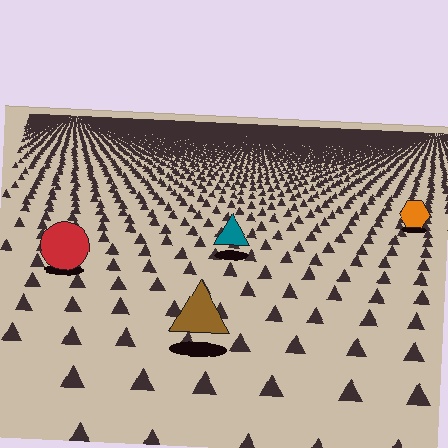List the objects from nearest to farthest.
From nearest to farthest: the brown triangle, the red circle, the teal triangle, the orange hexagon.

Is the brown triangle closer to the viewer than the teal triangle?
Yes. The brown triangle is closer — you can tell from the texture gradient: the ground texture is coarser near it.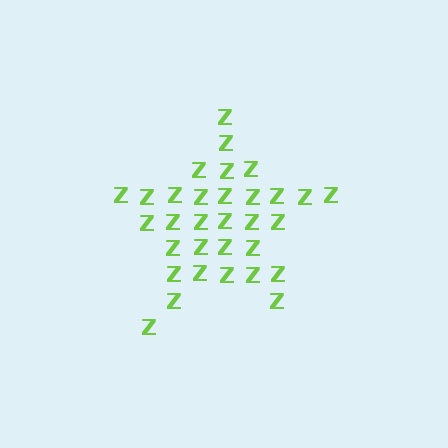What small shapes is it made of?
It is made of small letter Z's.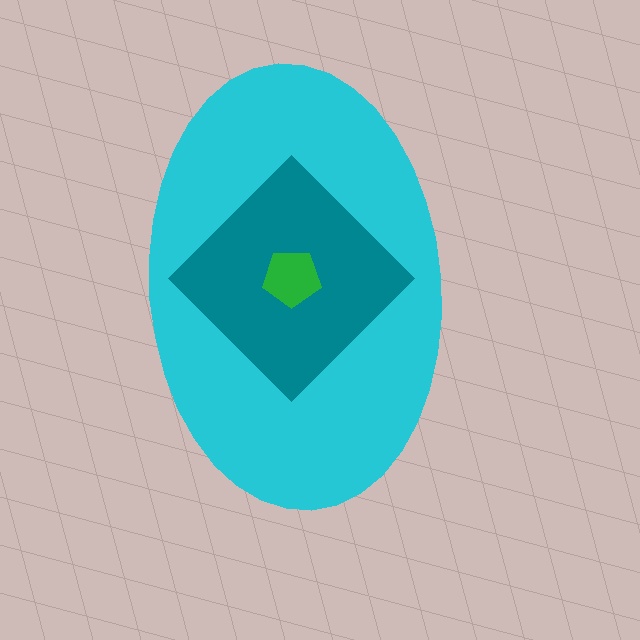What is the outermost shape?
The cyan ellipse.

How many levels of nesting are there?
3.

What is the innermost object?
The green pentagon.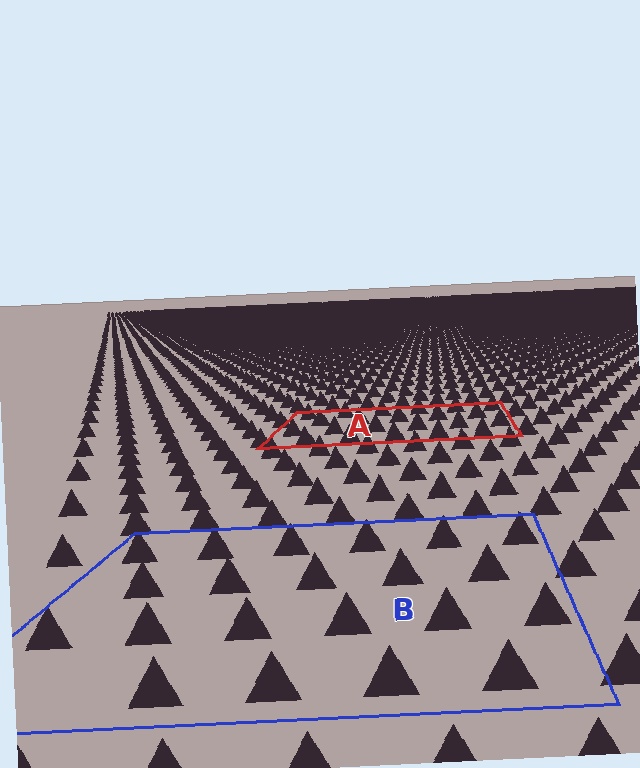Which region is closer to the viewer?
Region B is closer. The texture elements there are larger and more spread out.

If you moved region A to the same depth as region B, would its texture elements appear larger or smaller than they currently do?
They would appear larger. At a closer depth, the same texture elements are projected at a bigger on-screen size.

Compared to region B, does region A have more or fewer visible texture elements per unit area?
Region A has more texture elements per unit area — they are packed more densely because it is farther away.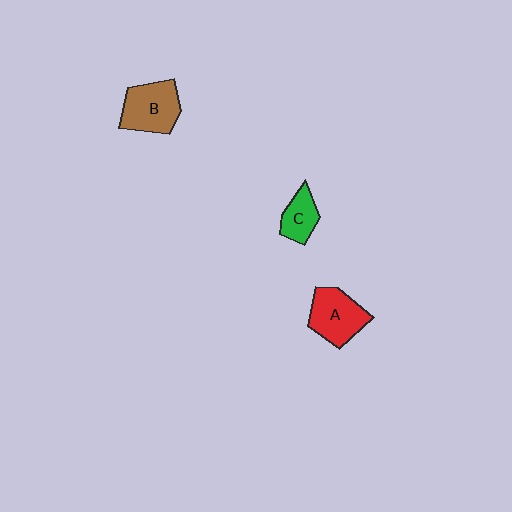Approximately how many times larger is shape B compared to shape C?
Approximately 1.7 times.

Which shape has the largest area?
Shape B (brown).